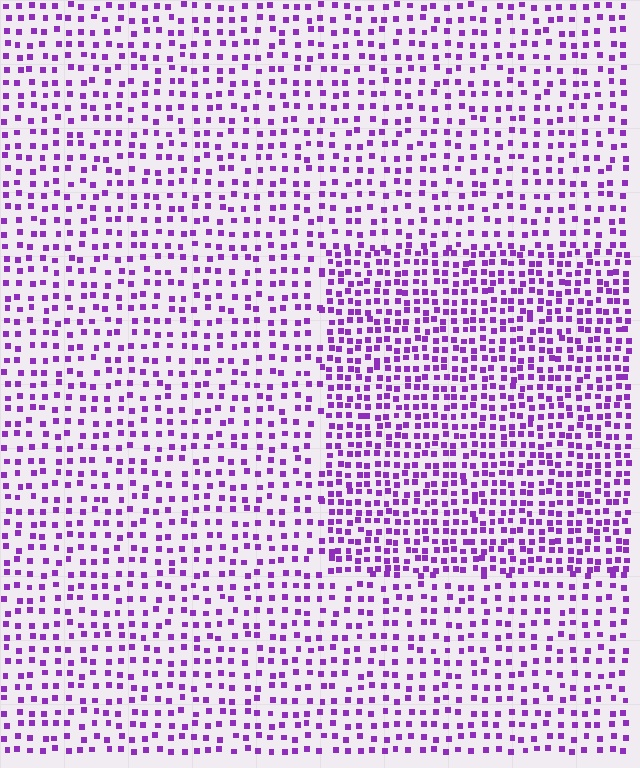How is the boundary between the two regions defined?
The boundary is defined by a change in element density (approximately 1.7x ratio). All elements are the same color, size, and shape.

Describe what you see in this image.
The image contains small purple elements arranged at two different densities. A rectangle-shaped region is visible where the elements are more densely packed than the surrounding area.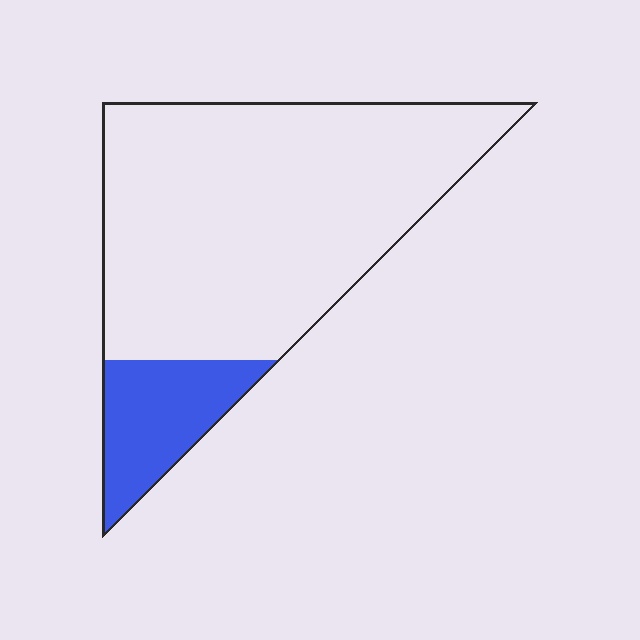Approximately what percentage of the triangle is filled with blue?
Approximately 15%.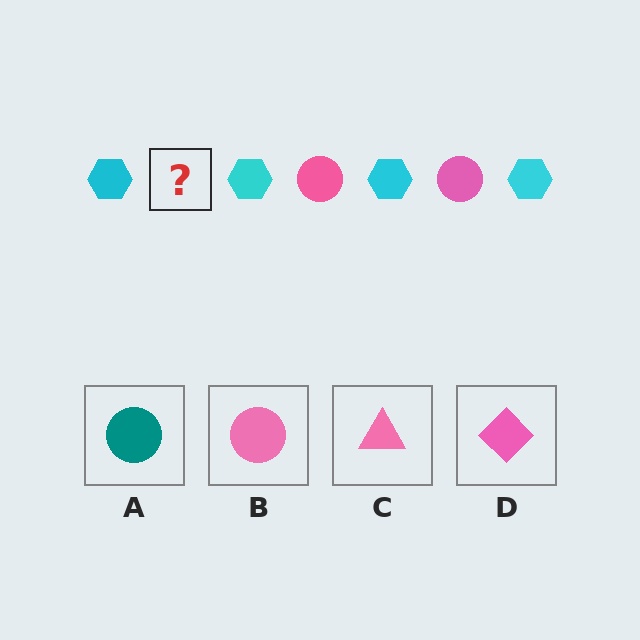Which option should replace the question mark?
Option B.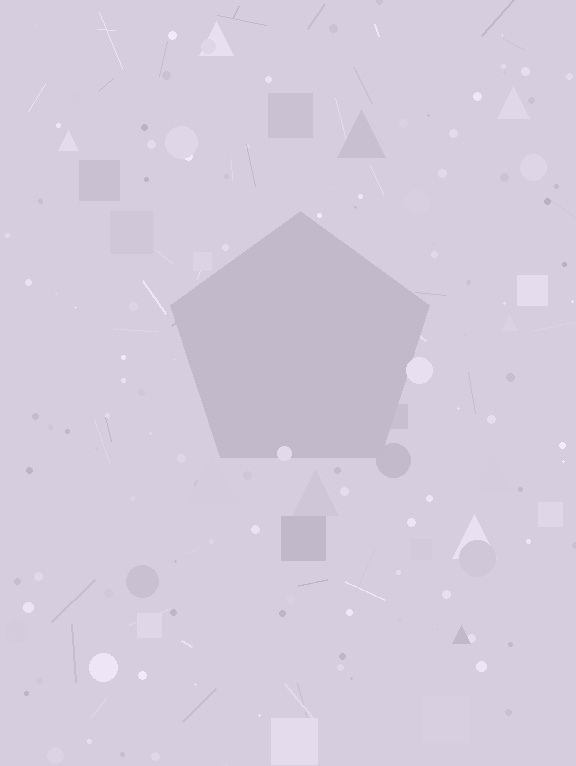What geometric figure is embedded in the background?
A pentagon is embedded in the background.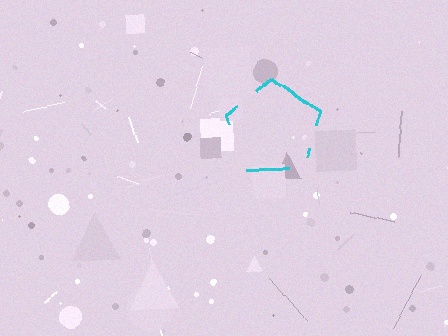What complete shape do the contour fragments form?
The contour fragments form a pentagon.